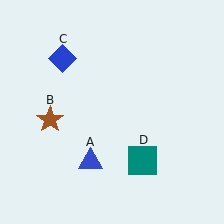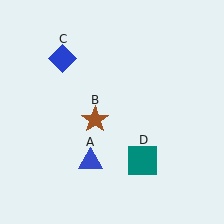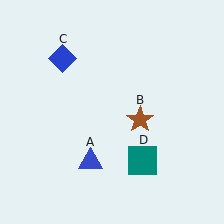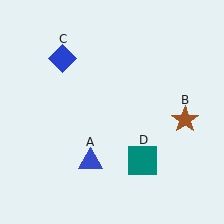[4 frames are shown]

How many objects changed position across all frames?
1 object changed position: brown star (object B).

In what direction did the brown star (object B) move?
The brown star (object B) moved right.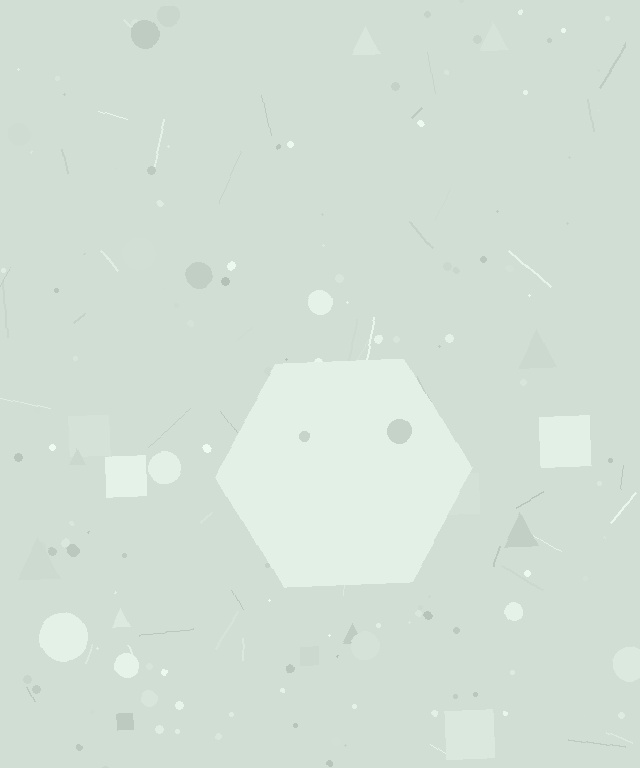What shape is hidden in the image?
A hexagon is hidden in the image.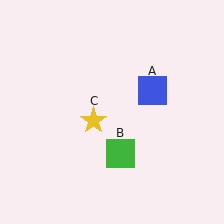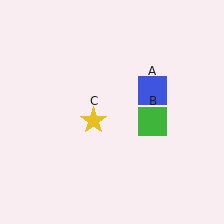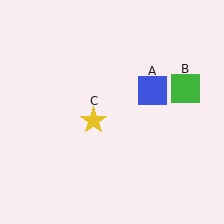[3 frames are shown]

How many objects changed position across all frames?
1 object changed position: green square (object B).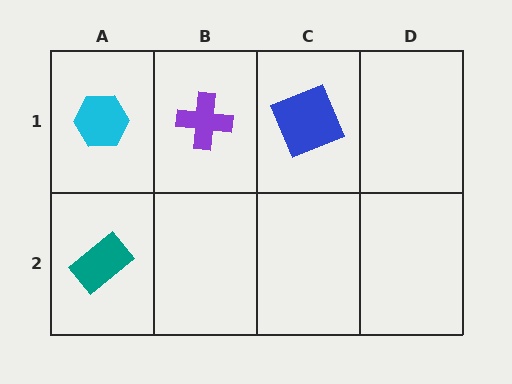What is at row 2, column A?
A teal rectangle.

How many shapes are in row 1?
3 shapes.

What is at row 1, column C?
A blue square.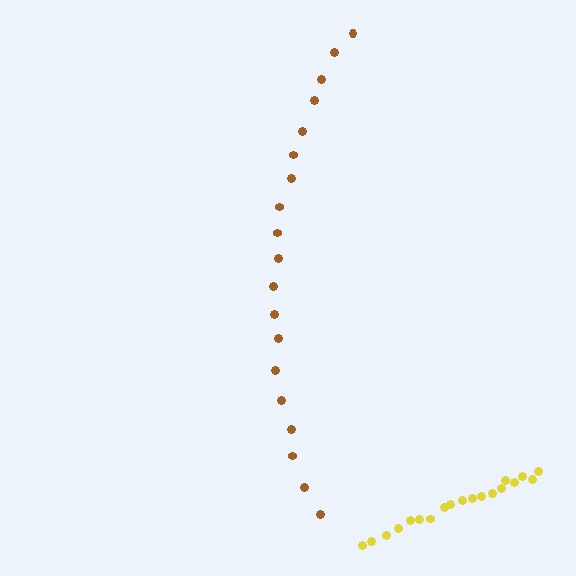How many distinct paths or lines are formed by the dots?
There are 2 distinct paths.